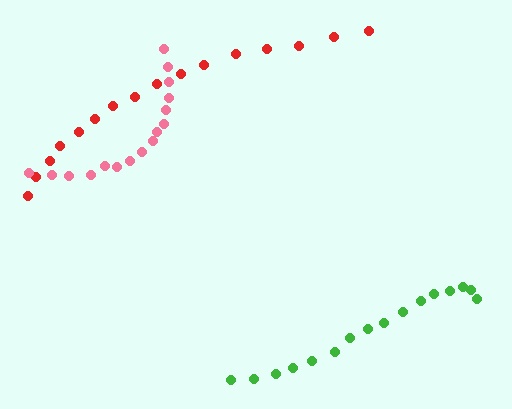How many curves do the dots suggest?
There are 3 distinct paths.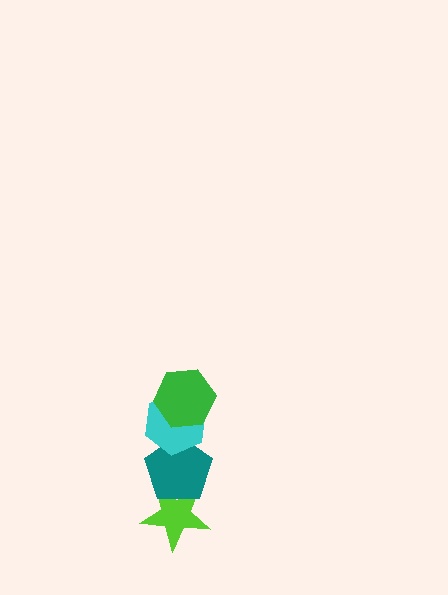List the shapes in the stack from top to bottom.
From top to bottom: the green hexagon, the cyan hexagon, the teal pentagon, the lime star.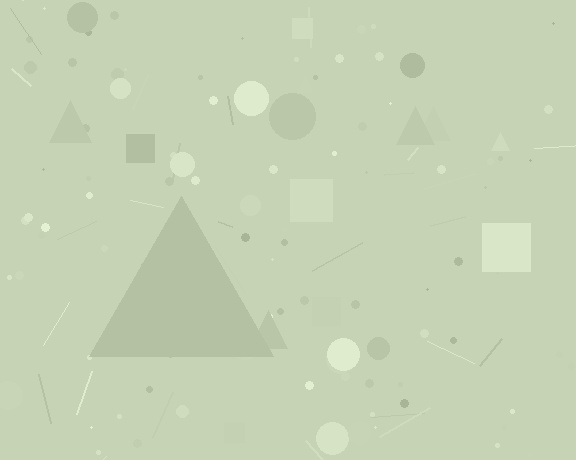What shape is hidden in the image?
A triangle is hidden in the image.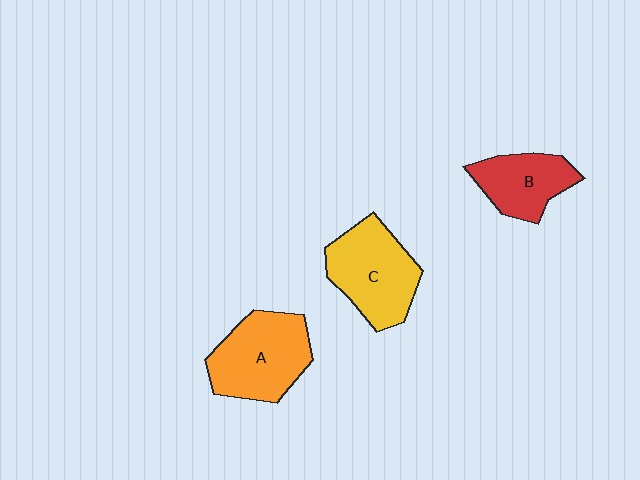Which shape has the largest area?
Shape A (orange).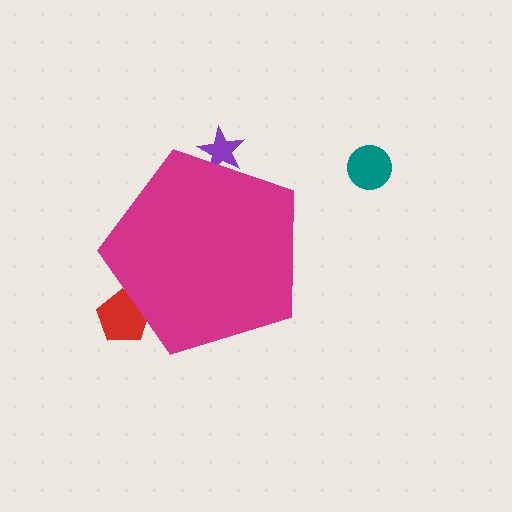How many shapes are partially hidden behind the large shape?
2 shapes are partially hidden.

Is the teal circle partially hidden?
No, the teal circle is fully visible.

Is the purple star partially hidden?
Yes, the purple star is partially hidden behind the magenta pentagon.